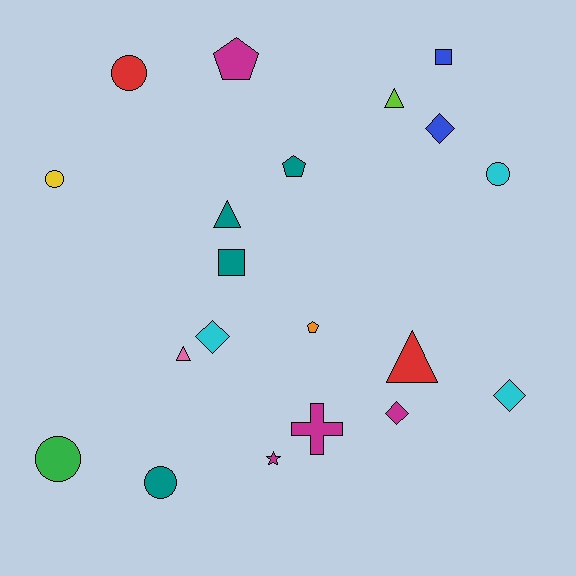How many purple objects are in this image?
There are no purple objects.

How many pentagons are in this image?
There are 3 pentagons.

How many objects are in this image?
There are 20 objects.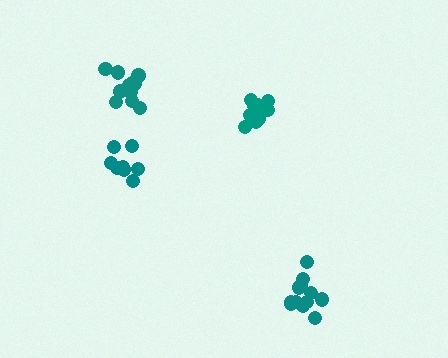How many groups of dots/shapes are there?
There are 4 groups.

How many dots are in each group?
Group 1: 14 dots, Group 2: 12 dots, Group 3: 12 dots, Group 4: 8 dots (46 total).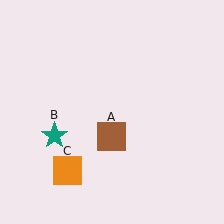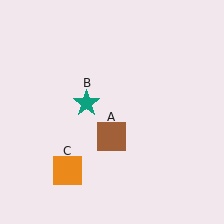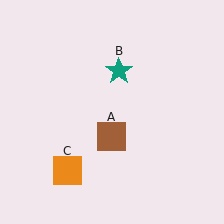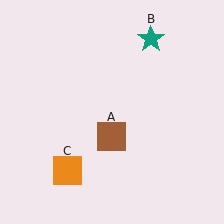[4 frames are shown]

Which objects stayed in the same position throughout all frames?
Brown square (object A) and orange square (object C) remained stationary.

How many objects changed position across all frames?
1 object changed position: teal star (object B).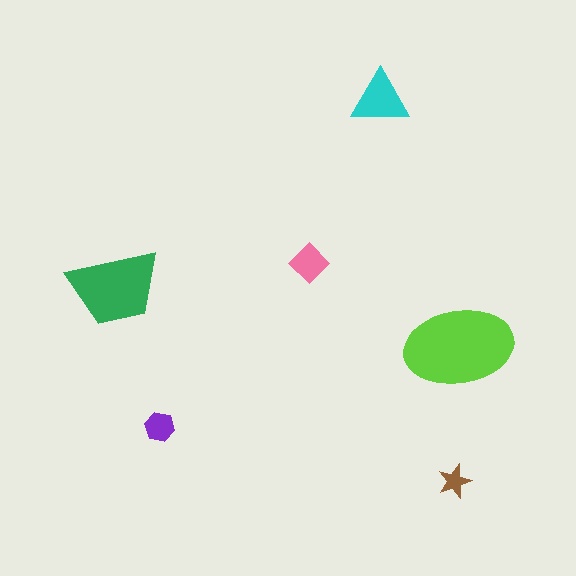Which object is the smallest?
The brown star.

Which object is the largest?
The lime ellipse.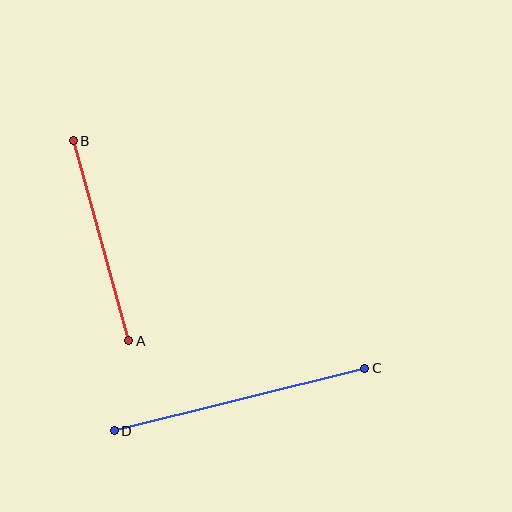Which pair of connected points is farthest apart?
Points C and D are farthest apart.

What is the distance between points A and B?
The distance is approximately 208 pixels.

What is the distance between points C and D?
The distance is approximately 258 pixels.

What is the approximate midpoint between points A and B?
The midpoint is at approximately (101, 241) pixels.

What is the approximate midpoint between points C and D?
The midpoint is at approximately (239, 400) pixels.